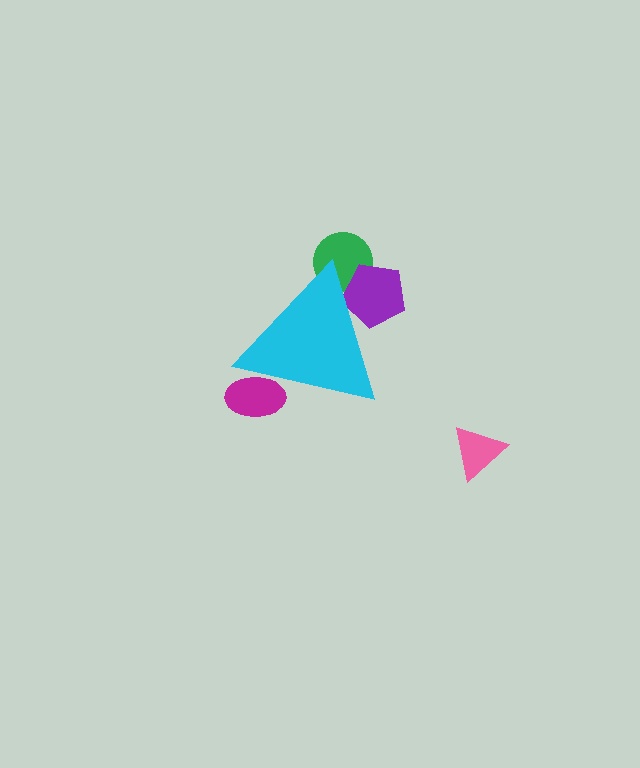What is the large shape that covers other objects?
A cyan triangle.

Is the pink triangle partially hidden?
No, the pink triangle is fully visible.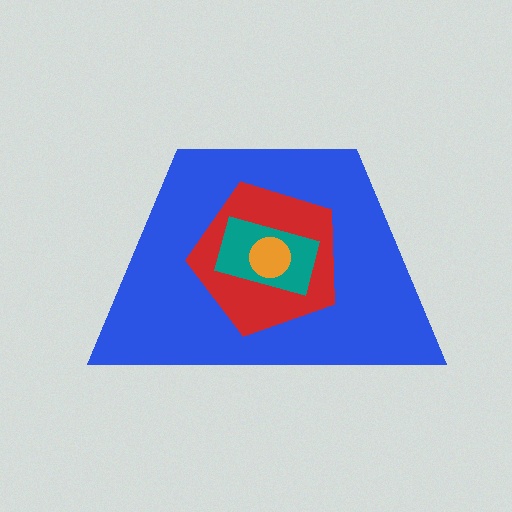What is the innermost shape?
The orange circle.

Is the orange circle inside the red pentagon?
Yes.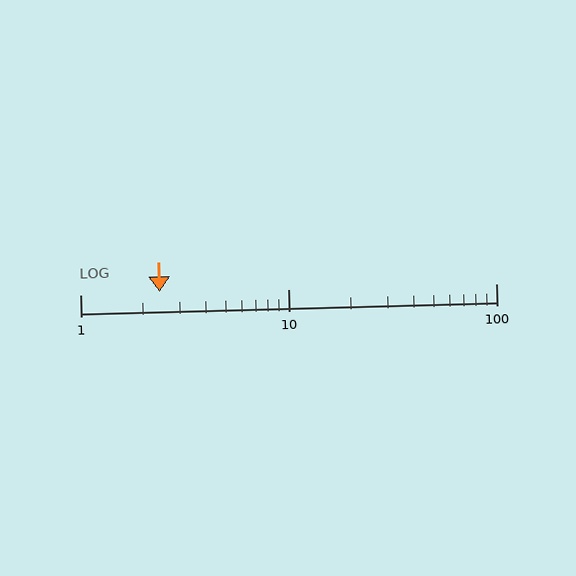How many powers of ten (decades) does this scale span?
The scale spans 2 decades, from 1 to 100.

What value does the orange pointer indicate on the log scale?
The pointer indicates approximately 2.4.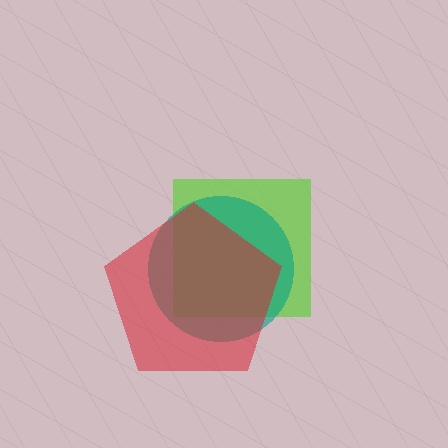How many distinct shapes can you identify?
There are 3 distinct shapes: a lime square, a teal circle, a red pentagon.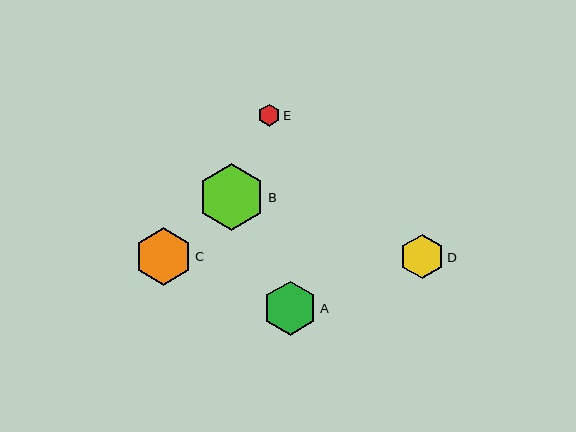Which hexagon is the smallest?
Hexagon E is the smallest with a size of approximately 22 pixels.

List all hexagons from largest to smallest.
From largest to smallest: B, C, A, D, E.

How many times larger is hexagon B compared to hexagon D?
Hexagon B is approximately 1.5 times the size of hexagon D.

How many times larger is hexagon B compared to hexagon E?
Hexagon B is approximately 3.0 times the size of hexagon E.